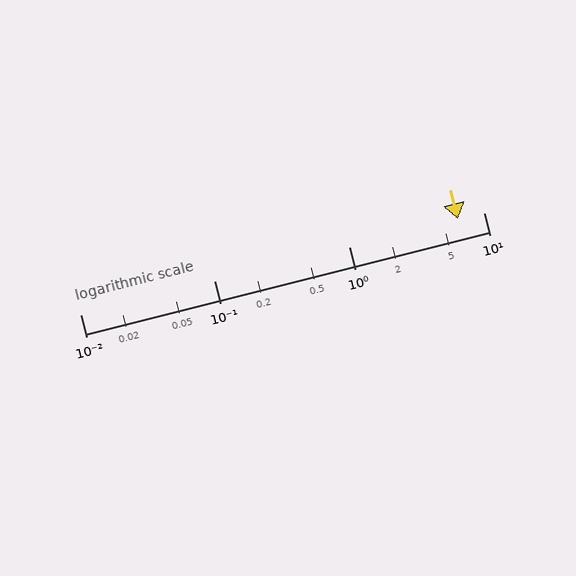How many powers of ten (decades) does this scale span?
The scale spans 3 decades, from 0.01 to 10.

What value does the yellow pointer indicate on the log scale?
The pointer indicates approximately 6.4.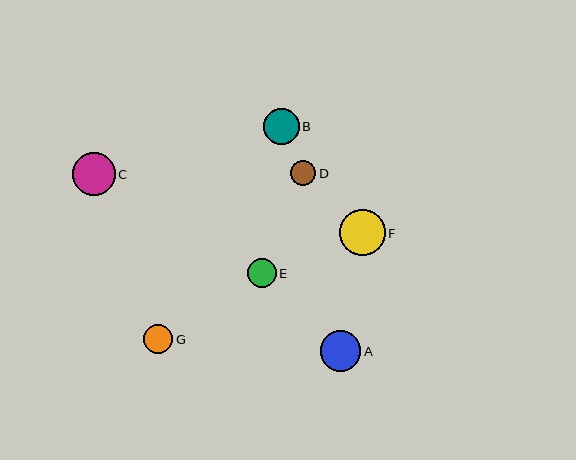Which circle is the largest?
Circle F is the largest with a size of approximately 46 pixels.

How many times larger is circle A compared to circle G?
Circle A is approximately 1.4 times the size of circle G.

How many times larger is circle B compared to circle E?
Circle B is approximately 1.2 times the size of circle E.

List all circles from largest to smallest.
From largest to smallest: F, C, A, B, G, E, D.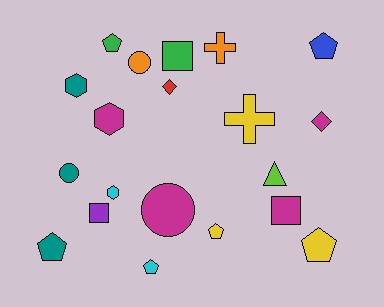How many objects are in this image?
There are 20 objects.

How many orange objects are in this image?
There are 2 orange objects.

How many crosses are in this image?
There are 2 crosses.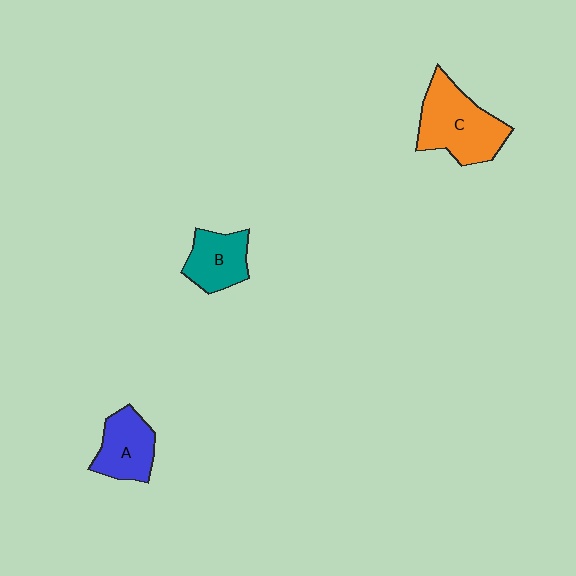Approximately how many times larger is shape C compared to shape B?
Approximately 1.6 times.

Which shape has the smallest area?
Shape B (teal).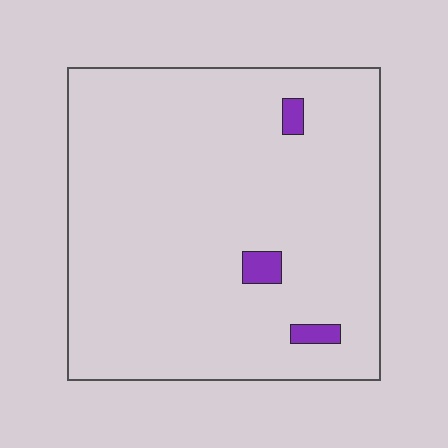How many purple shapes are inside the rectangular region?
3.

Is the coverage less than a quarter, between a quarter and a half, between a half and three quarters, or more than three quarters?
Less than a quarter.